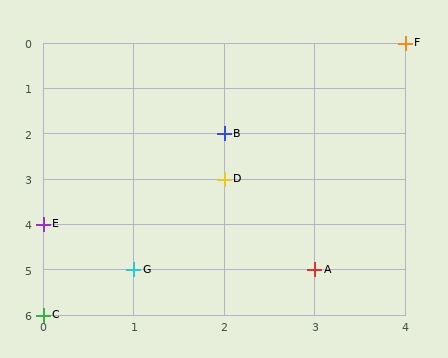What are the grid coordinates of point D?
Point D is at grid coordinates (2, 3).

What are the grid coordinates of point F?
Point F is at grid coordinates (4, 0).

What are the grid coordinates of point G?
Point G is at grid coordinates (1, 5).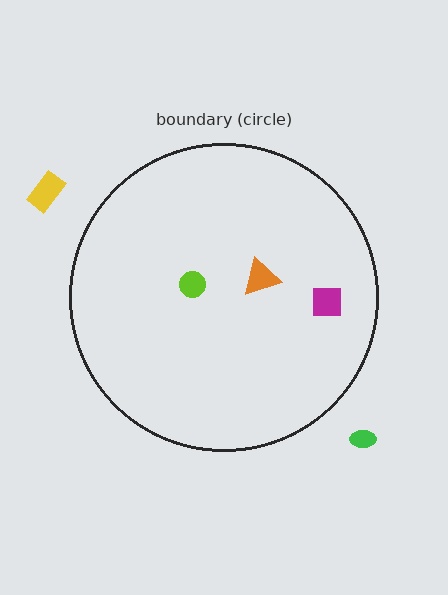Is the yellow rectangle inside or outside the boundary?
Outside.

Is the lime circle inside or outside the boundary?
Inside.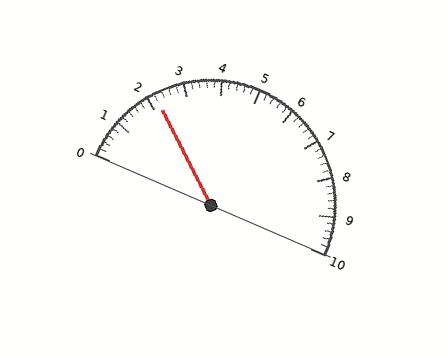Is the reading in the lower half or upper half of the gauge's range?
The reading is in the lower half of the range (0 to 10).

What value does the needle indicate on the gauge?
The needle indicates approximately 2.2.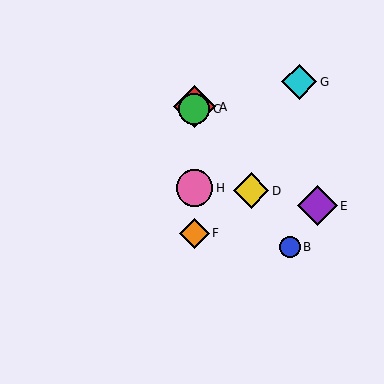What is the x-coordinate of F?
Object F is at x≈194.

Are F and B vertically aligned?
No, F is at x≈194 and B is at x≈290.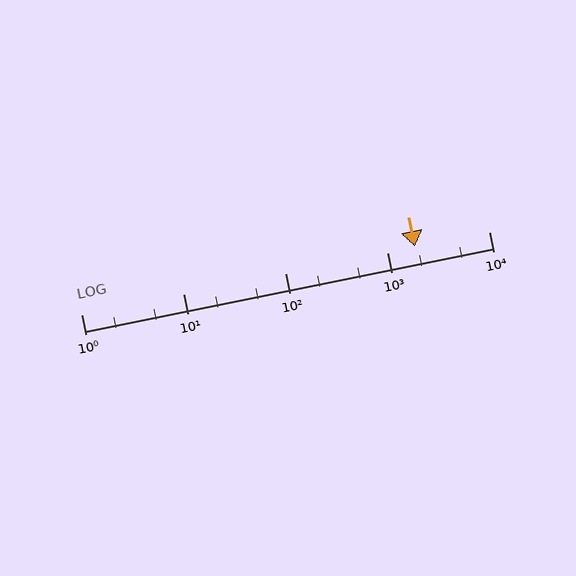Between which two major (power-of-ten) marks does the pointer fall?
The pointer is between 1000 and 10000.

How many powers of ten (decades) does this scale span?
The scale spans 4 decades, from 1 to 10000.